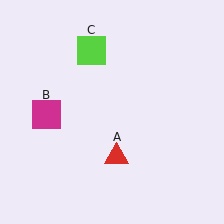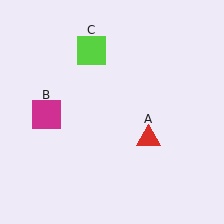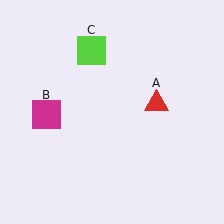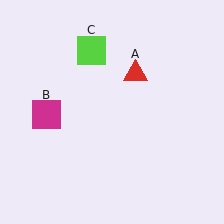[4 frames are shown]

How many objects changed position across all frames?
1 object changed position: red triangle (object A).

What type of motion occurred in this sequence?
The red triangle (object A) rotated counterclockwise around the center of the scene.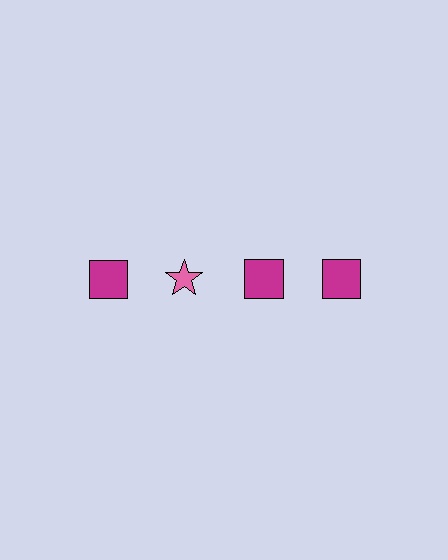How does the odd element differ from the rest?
It differs in both color (pink instead of magenta) and shape (star instead of square).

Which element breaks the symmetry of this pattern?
The pink star in the top row, second from left column breaks the symmetry. All other shapes are magenta squares.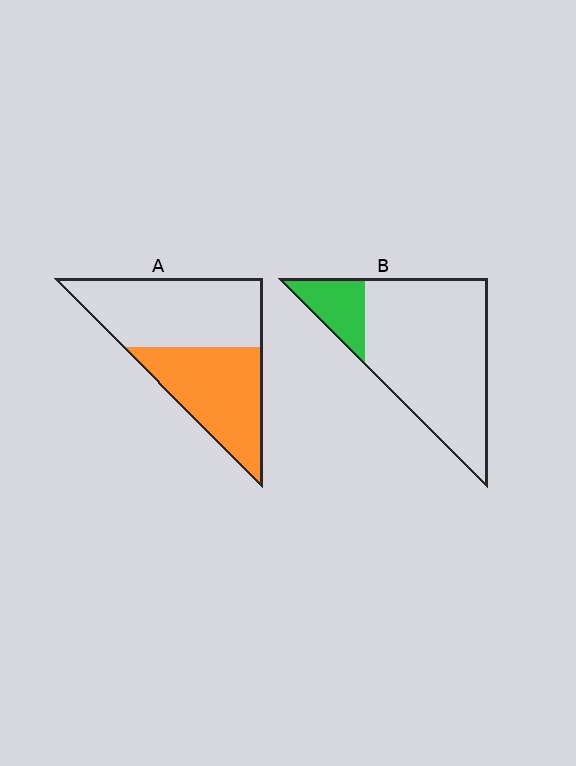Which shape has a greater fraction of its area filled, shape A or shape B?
Shape A.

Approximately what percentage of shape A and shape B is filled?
A is approximately 45% and B is approximately 15%.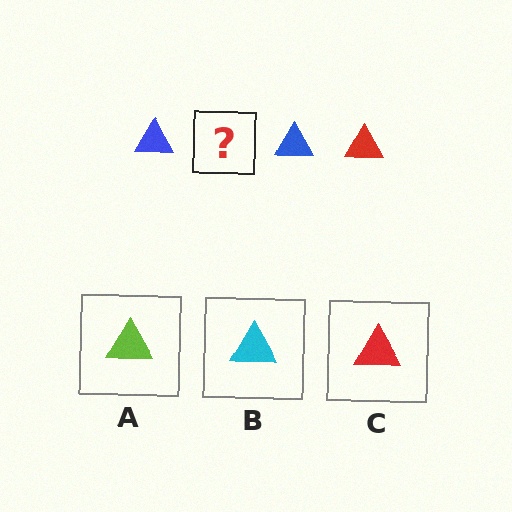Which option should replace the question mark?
Option C.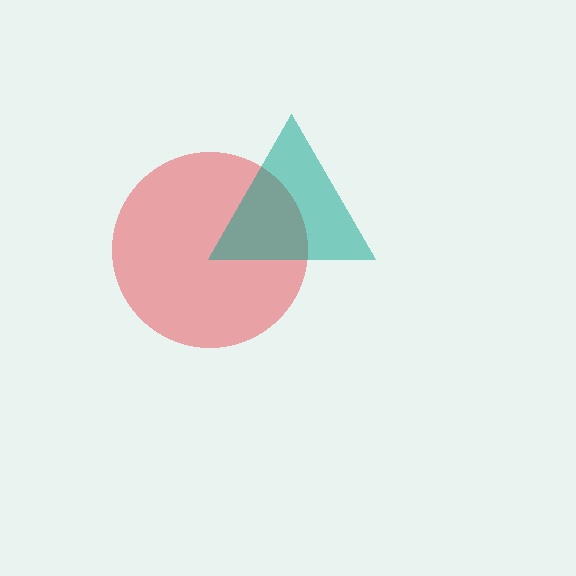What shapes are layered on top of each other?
The layered shapes are: a red circle, a teal triangle.